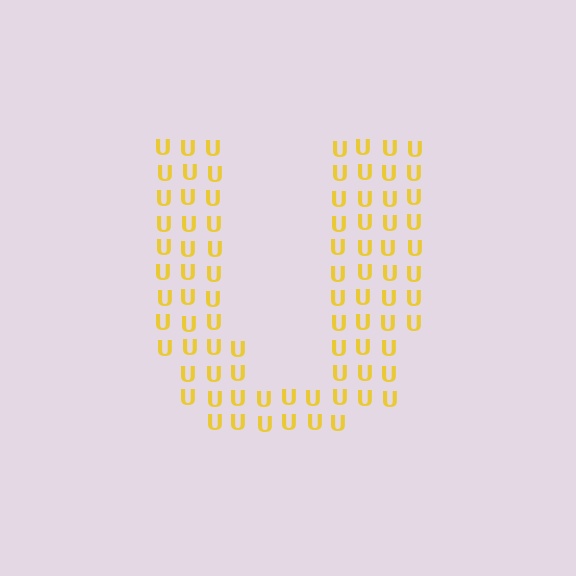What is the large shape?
The large shape is the letter U.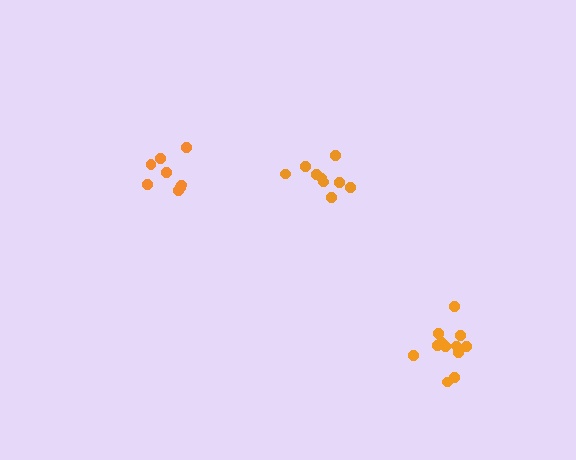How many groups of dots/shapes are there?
There are 3 groups.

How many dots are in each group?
Group 1: 9 dots, Group 2: 12 dots, Group 3: 8 dots (29 total).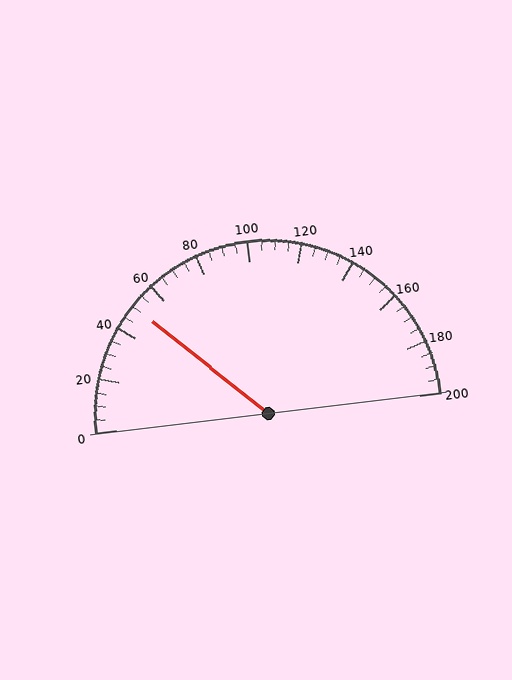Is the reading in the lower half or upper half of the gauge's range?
The reading is in the lower half of the range (0 to 200).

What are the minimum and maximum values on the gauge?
The gauge ranges from 0 to 200.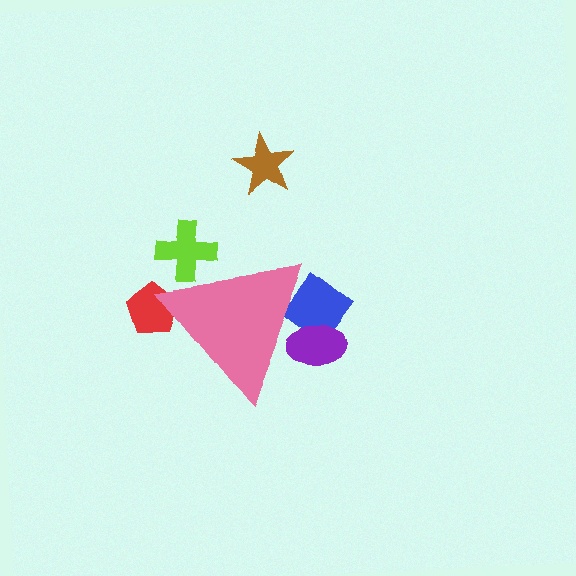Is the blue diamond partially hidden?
Yes, the blue diamond is partially hidden behind the pink triangle.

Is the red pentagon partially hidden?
Yes, the red pentagon is partially hidden behind the pink triangle.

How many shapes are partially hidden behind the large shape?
4 shapes are partially hidden.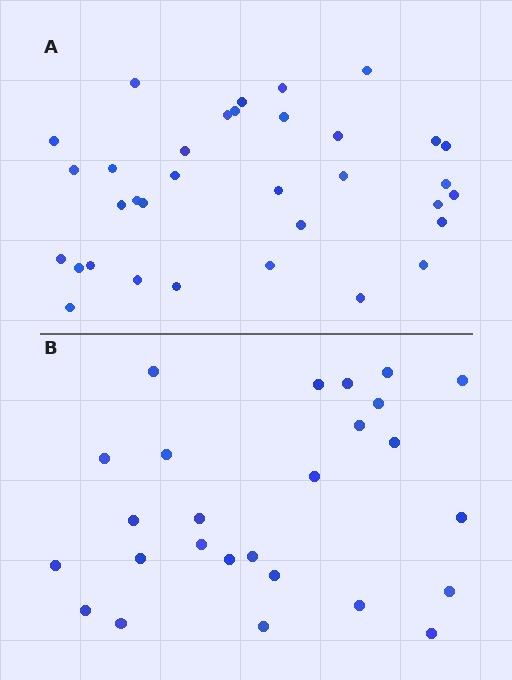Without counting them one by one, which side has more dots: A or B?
Region A (the top region) has more dots.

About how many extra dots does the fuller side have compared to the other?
Region A has roughly 8 or so more dots than region B.